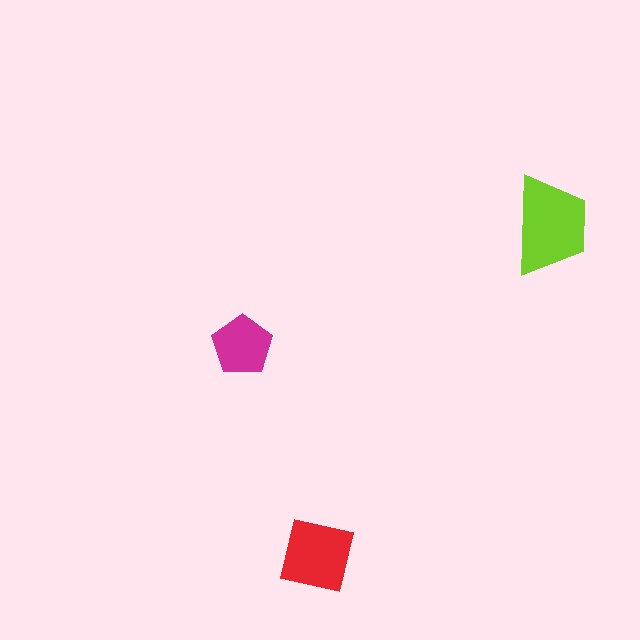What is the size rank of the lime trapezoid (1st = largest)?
1st.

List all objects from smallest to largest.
The magenta pentagon, the red square, the lime trapezoid.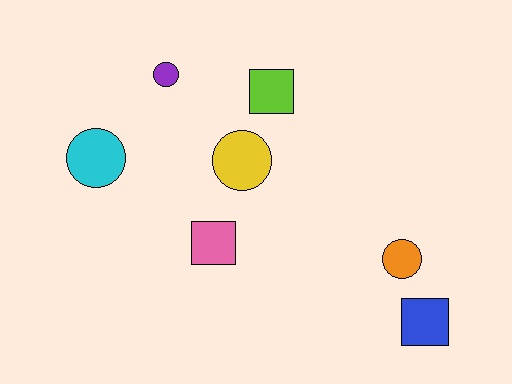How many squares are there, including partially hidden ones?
There are 3 squares.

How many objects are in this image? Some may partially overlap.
There are 7 objects.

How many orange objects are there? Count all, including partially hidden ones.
There is 1 orange object.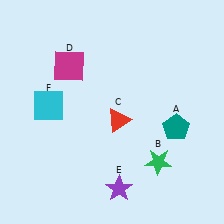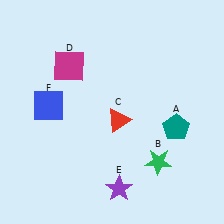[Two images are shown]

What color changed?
The square (F) changed from cyan in Image 1 to blue in Image 2.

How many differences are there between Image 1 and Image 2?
There is 1 difference between the two images.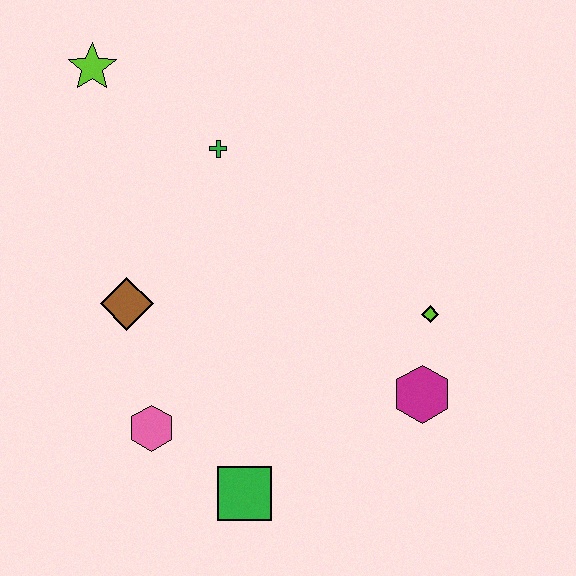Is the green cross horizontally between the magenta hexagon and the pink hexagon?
Yes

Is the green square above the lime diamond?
No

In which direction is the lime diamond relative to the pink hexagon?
The lime diamond is to the right of the pink hexagon.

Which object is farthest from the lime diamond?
The lime star is farthest from the lime diamond.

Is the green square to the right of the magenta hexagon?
No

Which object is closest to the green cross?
The lime star is closest to the green cross.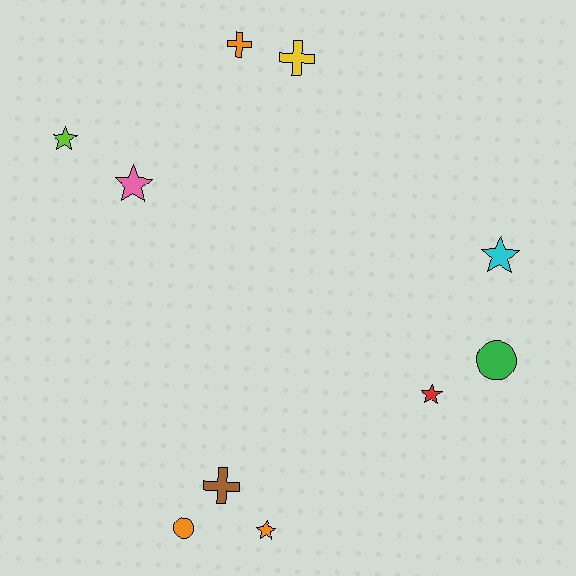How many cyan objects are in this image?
There is 1 cyan object.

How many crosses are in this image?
There are 3 crosses.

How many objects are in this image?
There are 10 objects.